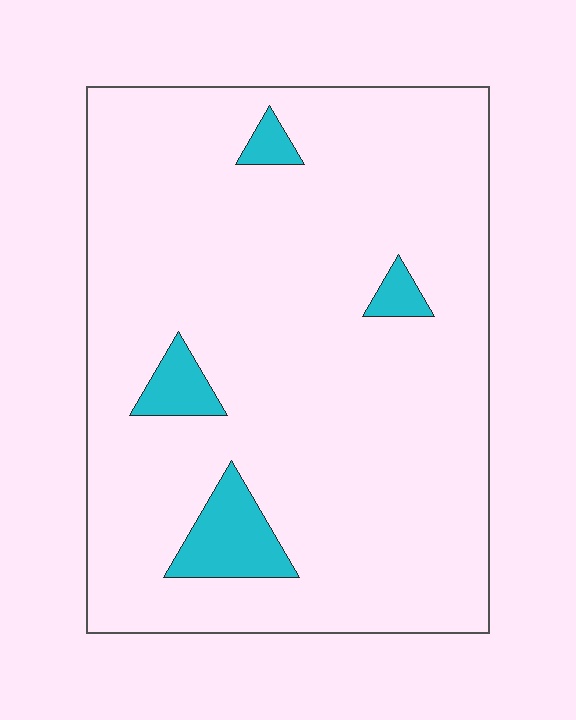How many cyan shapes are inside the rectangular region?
4.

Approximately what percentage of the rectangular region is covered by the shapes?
Approximately 10%.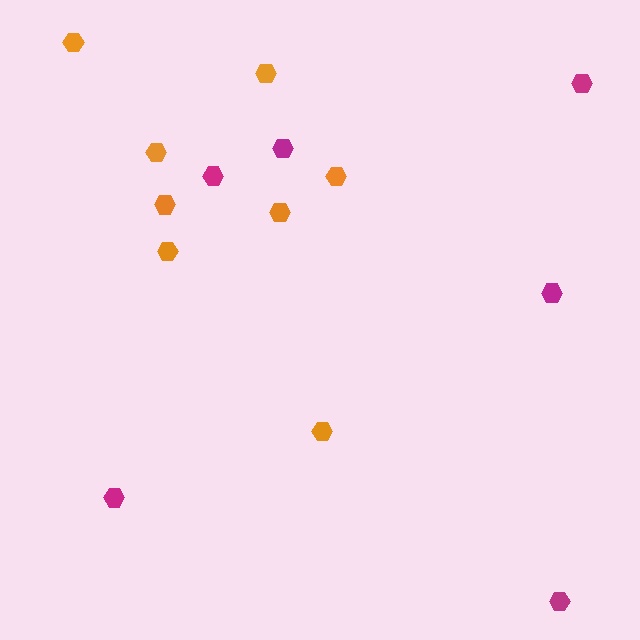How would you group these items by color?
There are 2 groups: one group of magenta hexagons (6) and one group of orange hexagons (8).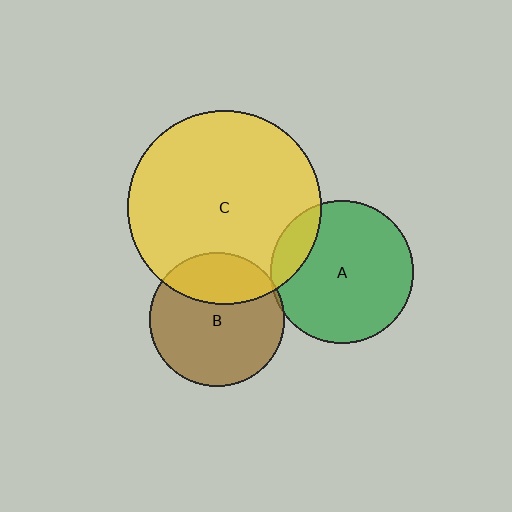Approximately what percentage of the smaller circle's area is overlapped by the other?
Approximately 30%.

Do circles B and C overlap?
Yes.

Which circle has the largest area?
Circle C (yellow).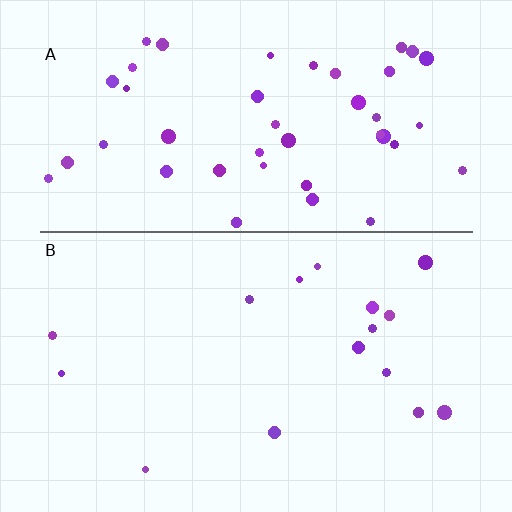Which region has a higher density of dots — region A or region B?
A (the top).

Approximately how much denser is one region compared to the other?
Approximately 2.9× — region A over region B.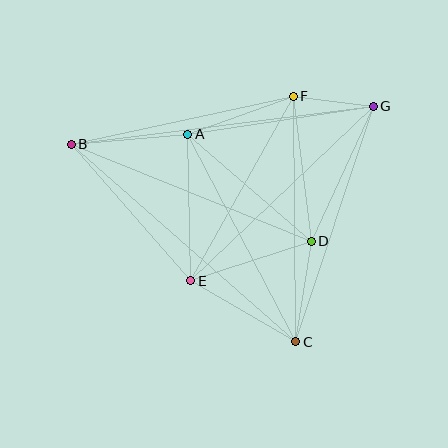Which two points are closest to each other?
Points F and G are closest to each other.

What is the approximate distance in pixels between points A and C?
The distance between A and C is approximately 234 pixels.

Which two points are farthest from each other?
Points B and G are farthest from each other.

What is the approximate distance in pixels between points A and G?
The distance between A and G is approximately 188 pixels.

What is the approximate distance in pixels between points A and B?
The distance between A and B is approximately 117 pixels.